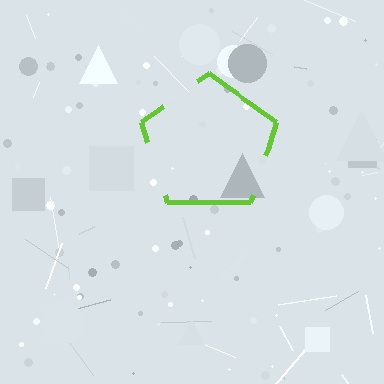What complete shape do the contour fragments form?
The contour fragments form a pentagon.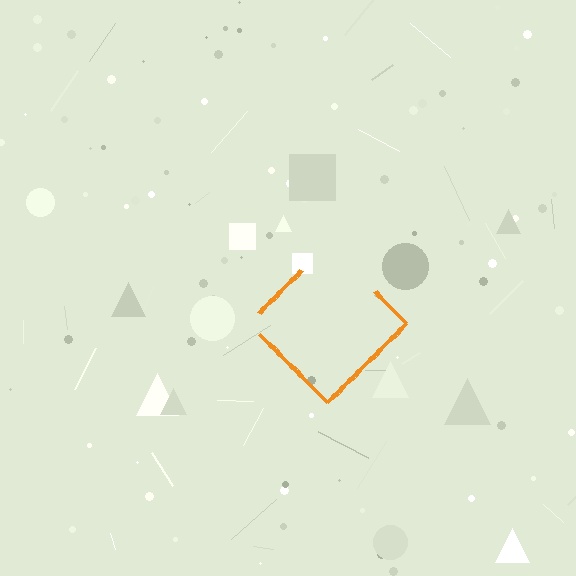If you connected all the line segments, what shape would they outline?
They would outline a diamond.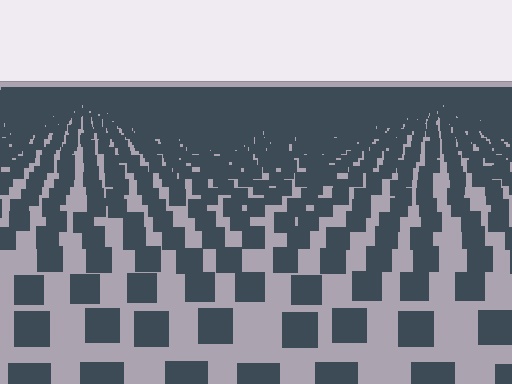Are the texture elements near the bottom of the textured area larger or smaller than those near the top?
Larger. Near the bottom, elements are closer to the viewer and appear at a bigger on-screen size.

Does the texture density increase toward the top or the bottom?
Density increases toward the top.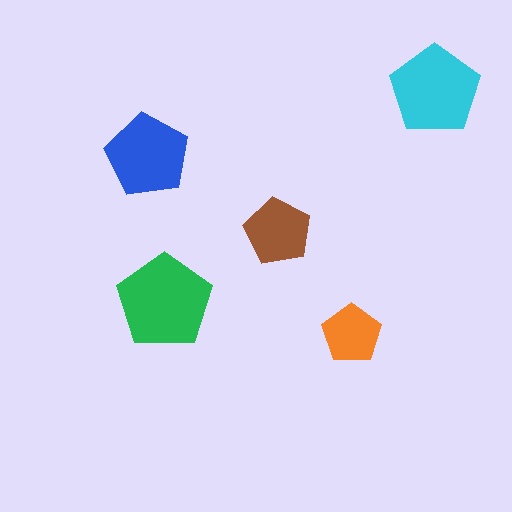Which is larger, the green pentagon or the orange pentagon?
The green one.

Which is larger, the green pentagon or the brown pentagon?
The green one.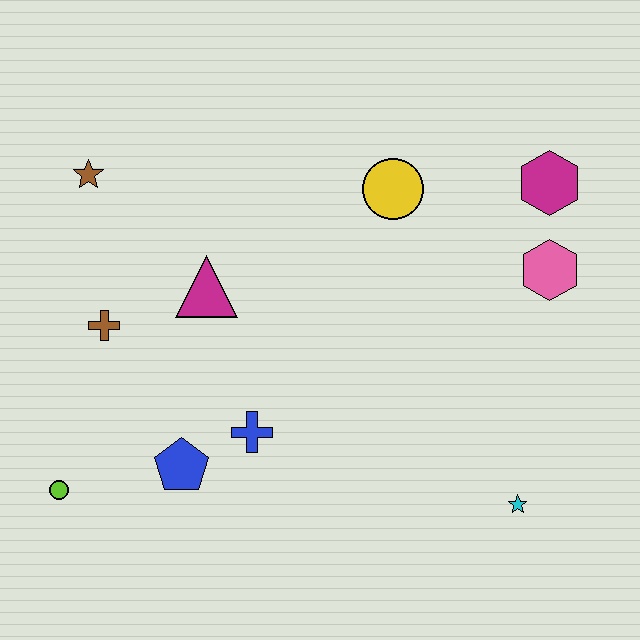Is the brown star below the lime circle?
No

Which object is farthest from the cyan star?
The brown star is farthest from the cyan star.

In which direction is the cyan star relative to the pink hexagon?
The cyan star is below the pink hexagon.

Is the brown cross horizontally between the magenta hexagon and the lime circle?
Yes